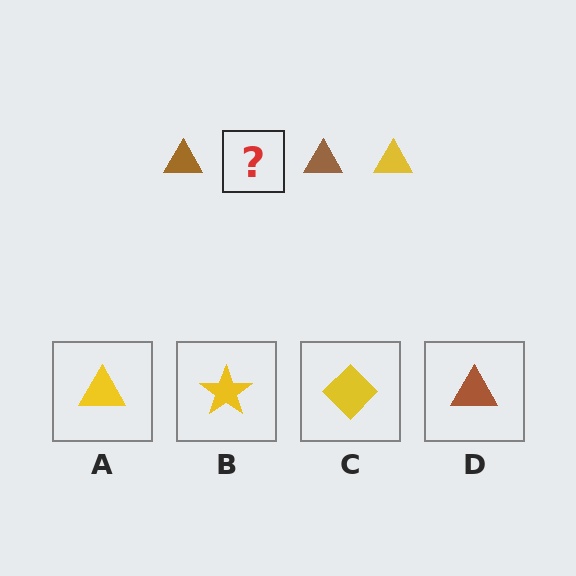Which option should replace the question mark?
Option A.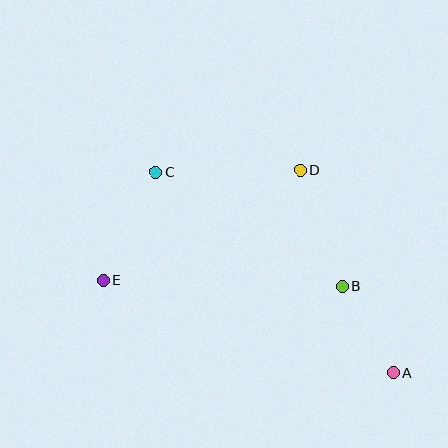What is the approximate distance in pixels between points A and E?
The distance between A and E is approximately 305 pixels.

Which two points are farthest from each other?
Points A and C are farthest from each other.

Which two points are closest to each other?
Points A and B are closest to each other.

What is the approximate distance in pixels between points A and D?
The distance between A and D is approximately 224 pixels.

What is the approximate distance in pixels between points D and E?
The distance between D and E is approximately 226 pixels.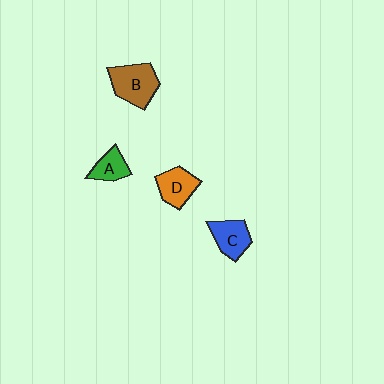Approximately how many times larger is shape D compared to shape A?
Approximately 1.3 times.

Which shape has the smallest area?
Shape A (green).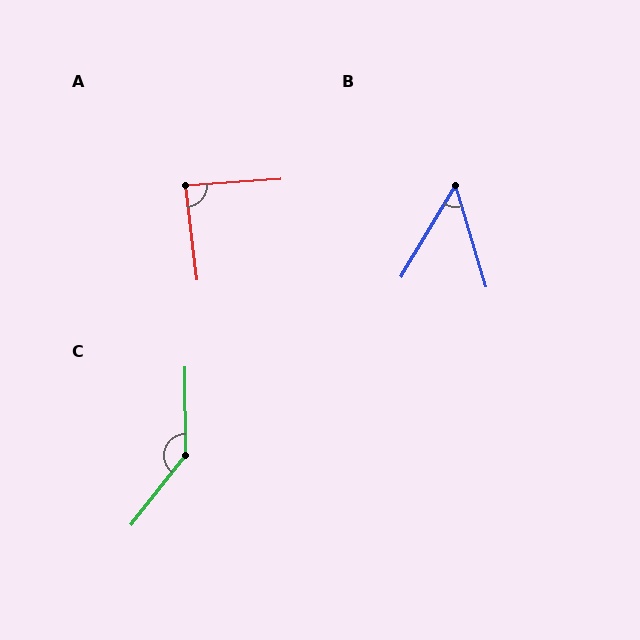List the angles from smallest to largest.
B (47°), A (87°), C (142°).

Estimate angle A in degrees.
Approximately 87 degrees.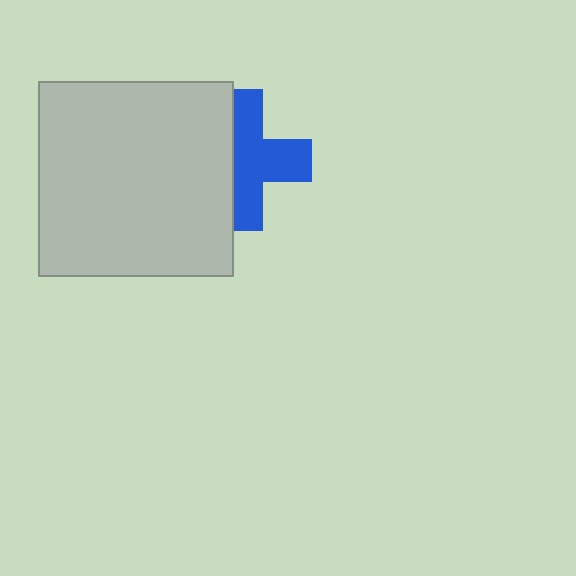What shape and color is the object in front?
The object in front is a light gray square.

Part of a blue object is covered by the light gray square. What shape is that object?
It is a cross.